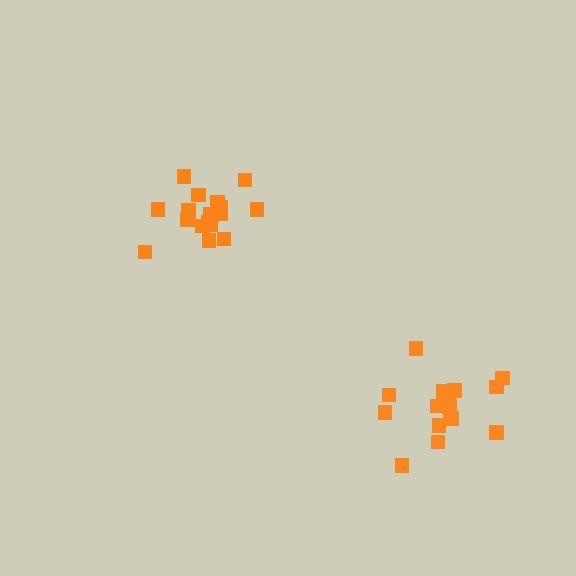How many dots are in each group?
Group 1: 17 dots, Group 2: 16 dots (33 total).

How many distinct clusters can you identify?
There are 2 distinct clusters.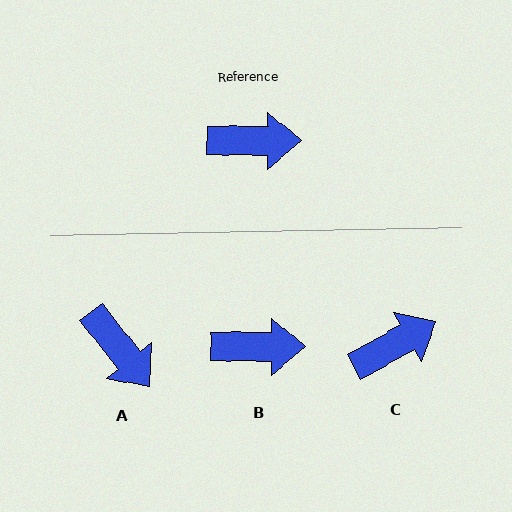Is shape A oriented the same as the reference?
No, it is off by about 52 degrees.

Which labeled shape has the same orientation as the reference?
B.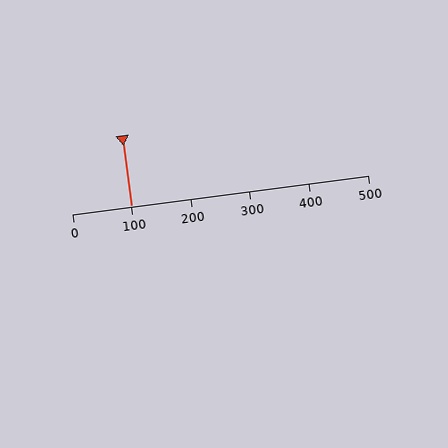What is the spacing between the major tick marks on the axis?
The major ticks are spaced 100 apart.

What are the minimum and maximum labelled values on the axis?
The axis runs from 0 to 500.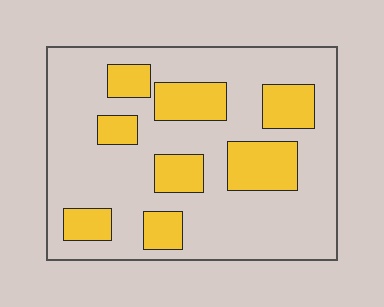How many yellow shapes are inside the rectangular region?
8.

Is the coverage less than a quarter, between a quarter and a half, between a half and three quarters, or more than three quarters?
Between a quarter and a half.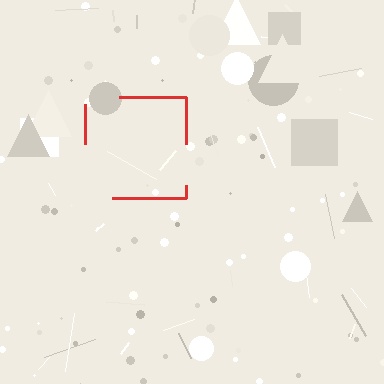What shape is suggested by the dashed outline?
The dashed outline suggests a square.